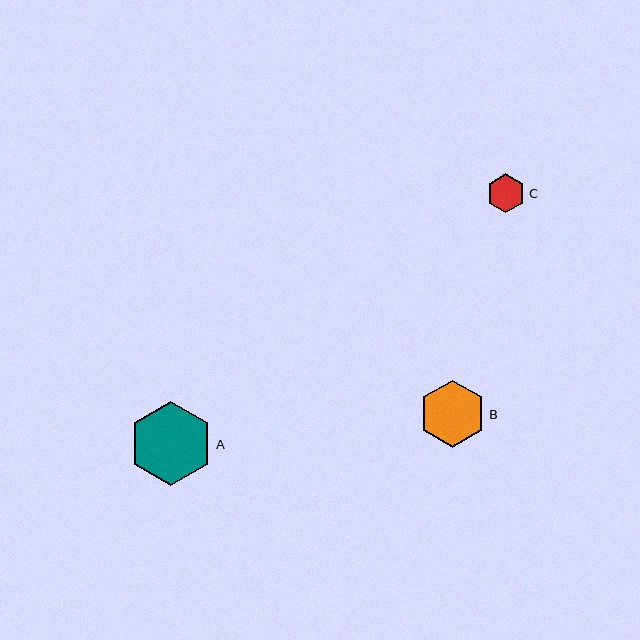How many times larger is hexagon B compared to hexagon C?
Hexagon B is approximately 1.7 times the size of hexagon C.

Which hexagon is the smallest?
Hexagon C is the smallest with a size of approximately 39 pixels.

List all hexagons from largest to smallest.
From largest to smallest: A, B, C.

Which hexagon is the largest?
Hexagon A is the largest with a size of approximately 84 pixels.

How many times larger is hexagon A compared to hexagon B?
Hexagon A is approximately 1.3 times the size of hexagon B.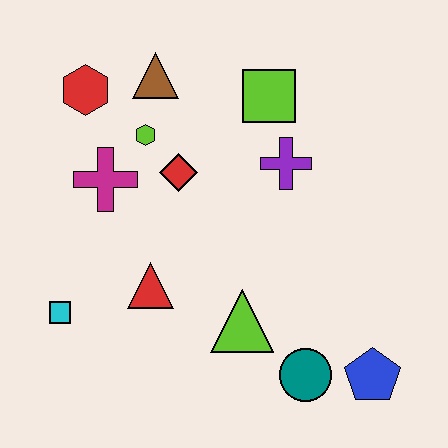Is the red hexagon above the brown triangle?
No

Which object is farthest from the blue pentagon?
The red hexagon is farthest from the blue pentagon.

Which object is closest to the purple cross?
The lime square is closest to the purple cross.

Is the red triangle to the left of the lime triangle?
Yes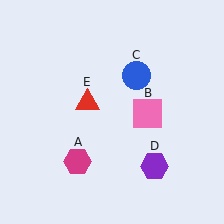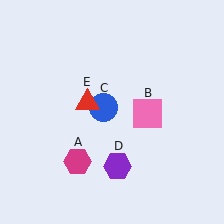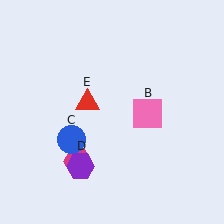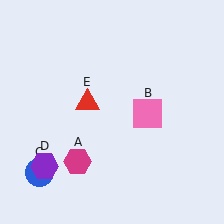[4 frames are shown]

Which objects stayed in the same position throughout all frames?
Magenta hexagon (object A) and pink square (object B) and red triangle (object E) remained stationary.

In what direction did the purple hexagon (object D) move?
The purple hexagon (object D) moved left.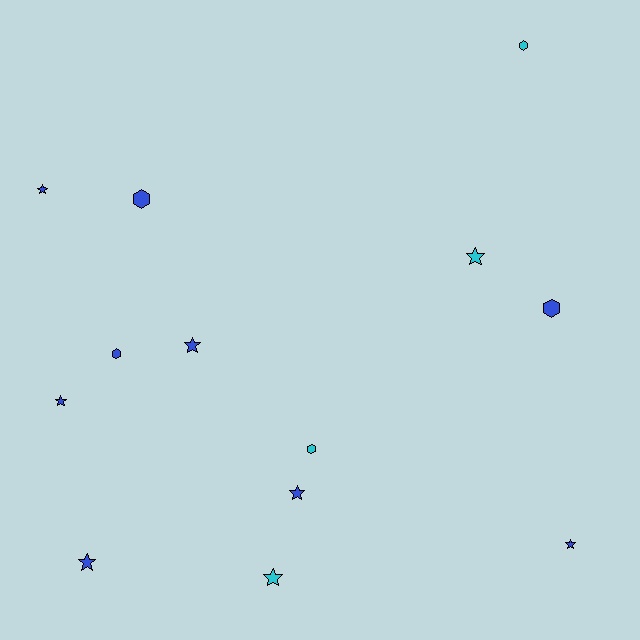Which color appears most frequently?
Blue, with 9 objects.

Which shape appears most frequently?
Star, with 8 objects.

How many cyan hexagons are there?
There are 2 cyan hexagons.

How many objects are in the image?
There are 13 objects.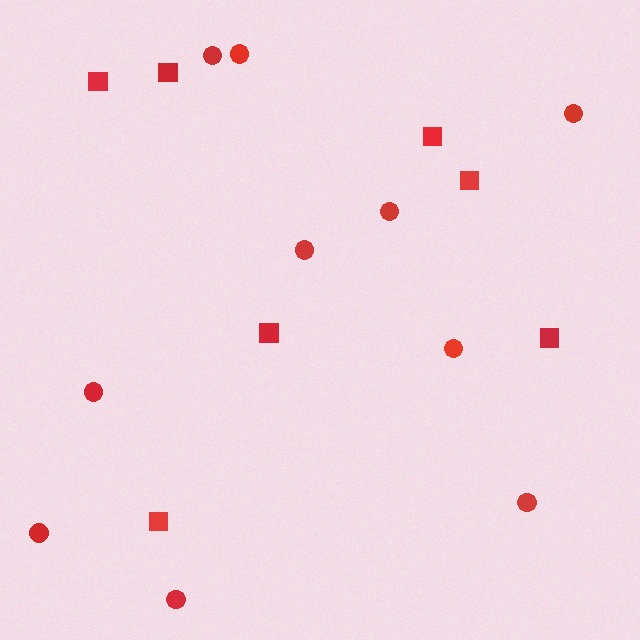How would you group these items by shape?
There are 2 groups: one group of circles (10) and one group of squares (7).